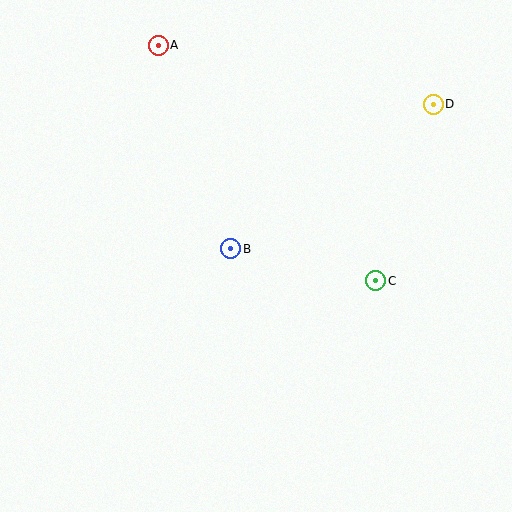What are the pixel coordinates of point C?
Point C is at (376, 281).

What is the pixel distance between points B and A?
The distance between B and A is 216 pixels.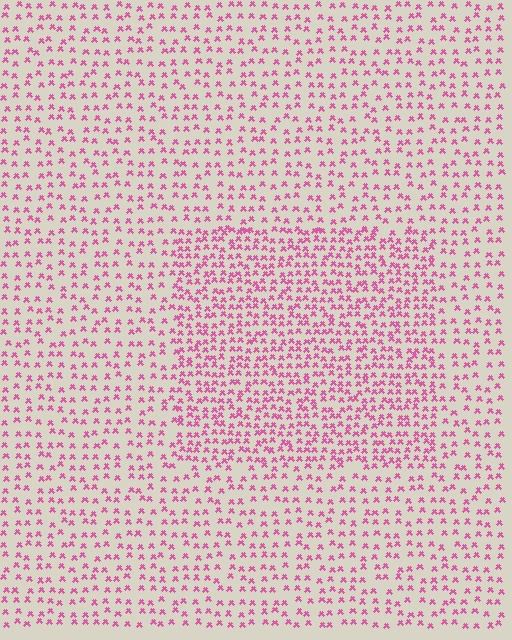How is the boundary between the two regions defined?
The boundary is defined by a change in element density (approximately 1.8x ratio). All elements are the same color, size, and shape.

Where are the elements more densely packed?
The elements are more densely packed inside the rectangle boundary.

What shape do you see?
I see a rectangle.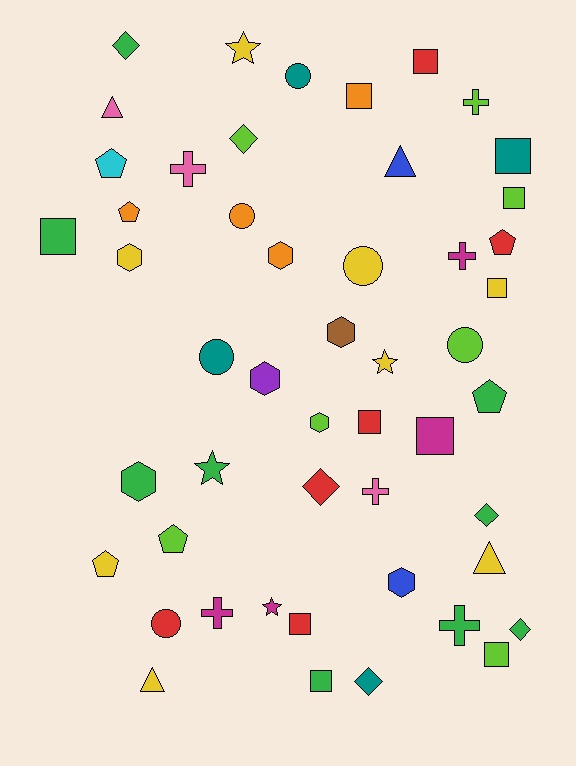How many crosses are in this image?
There are 6 crosses.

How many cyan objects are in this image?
There is 1 cyan object.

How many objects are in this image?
There are 50 objects.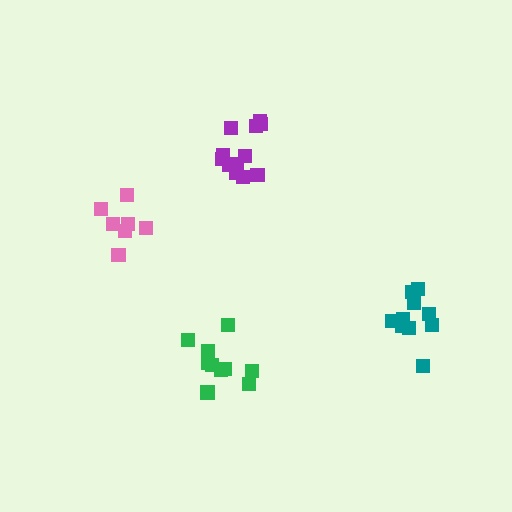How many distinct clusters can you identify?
There are 4 distinct clusters.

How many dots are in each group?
Group 1: 12 dots, Group 2: 7 dots, Group 3: 10 dots, Group 4: 11 dots (40 total).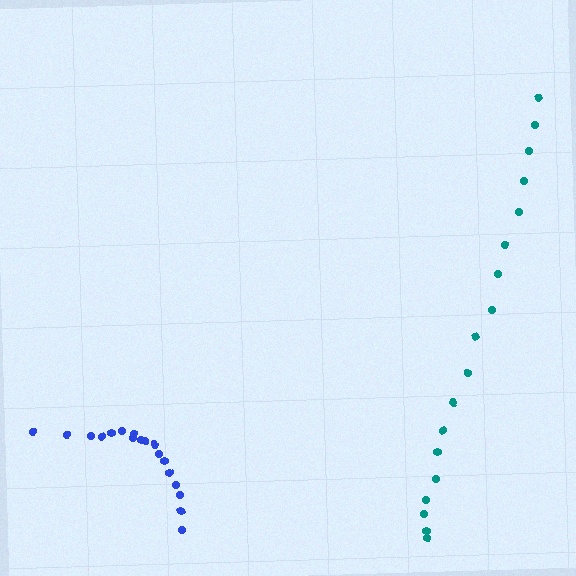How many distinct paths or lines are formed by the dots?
There are 2 distinct paths.